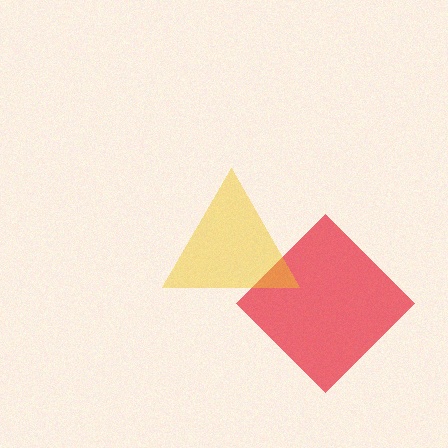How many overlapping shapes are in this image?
There are 2 overlapping shapes in the image.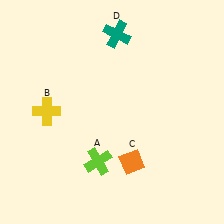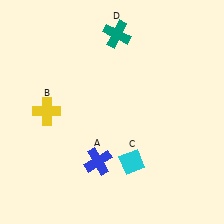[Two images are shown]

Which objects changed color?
A changed from lime to blue. C changed from orange to cyan.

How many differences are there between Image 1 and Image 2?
There are 2 differences between the two images.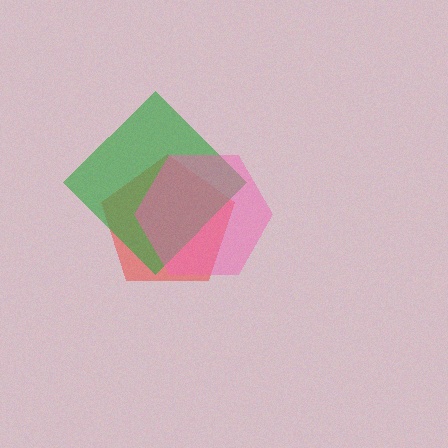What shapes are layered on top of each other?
The layered shapes are: a red pentagon, a green diamond, a pink hexagon.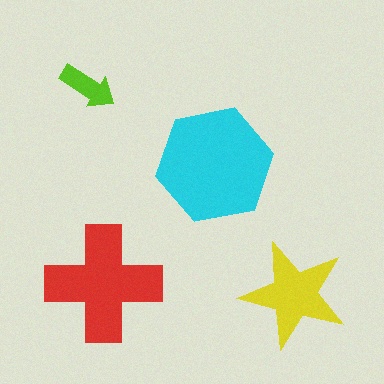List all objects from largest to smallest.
The cyan hexagon, the red cross, the yellow star, the lime arrow.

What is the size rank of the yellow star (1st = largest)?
3rd.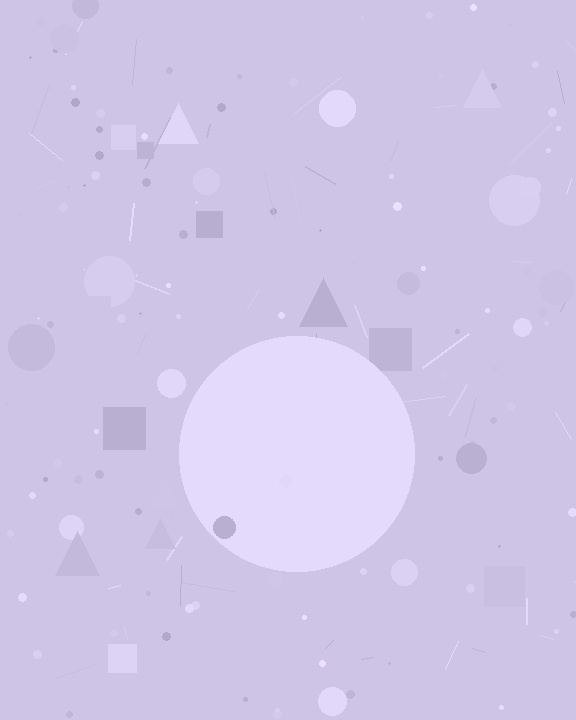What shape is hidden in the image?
A circle is hidden in the image.